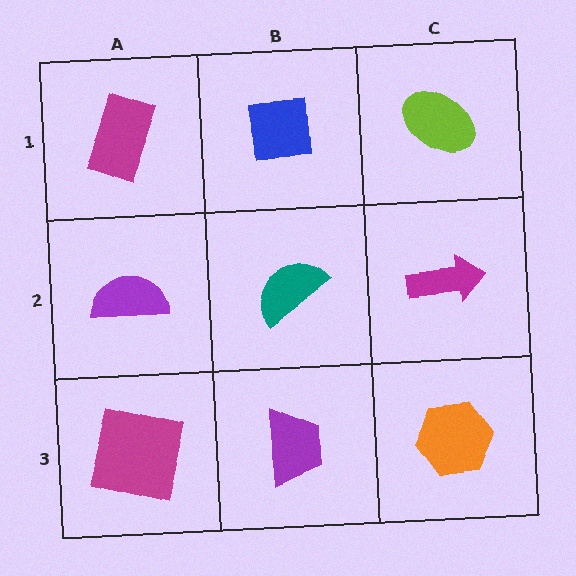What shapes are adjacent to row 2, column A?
A magenta rectangle (row 1, column A), a magenta square (row 3, column A), a teal semicircle (row 2, column B).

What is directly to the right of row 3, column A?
A purple trapezoid.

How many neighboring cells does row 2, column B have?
4.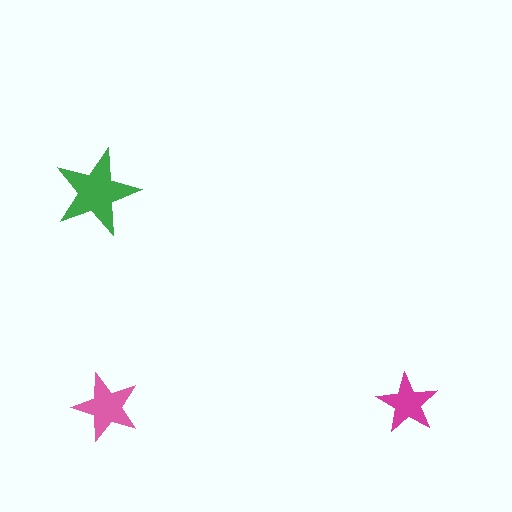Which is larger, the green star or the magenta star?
The green one.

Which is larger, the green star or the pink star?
The green one.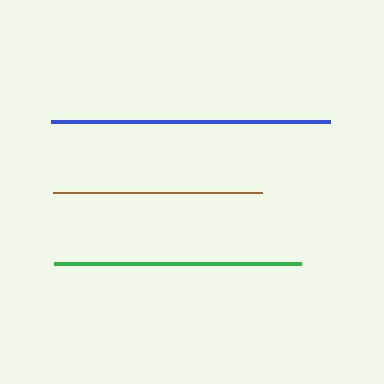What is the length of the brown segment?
The brown segment is approximately 209 pixels long.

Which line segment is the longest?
The blue line is the longest at approximately 279 pixels.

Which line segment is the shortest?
The brown line is the shortest at approximately 209 pixels.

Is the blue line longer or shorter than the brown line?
The blue line is longer than the brown line.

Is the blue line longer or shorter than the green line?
The blue line is longer than the green line.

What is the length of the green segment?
The green segment is approximately 247 pixels long.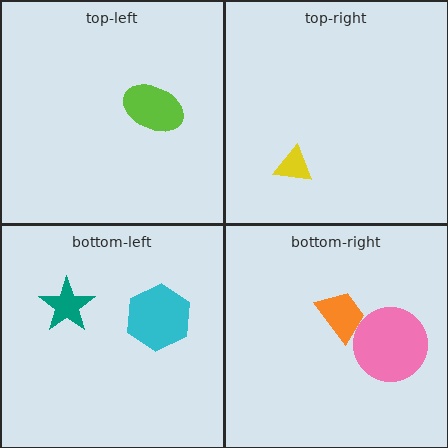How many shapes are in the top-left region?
1.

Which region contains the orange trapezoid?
The bottom-right region.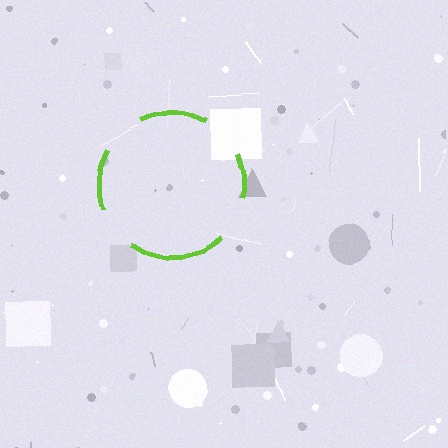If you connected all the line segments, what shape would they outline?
They would outline a circle.